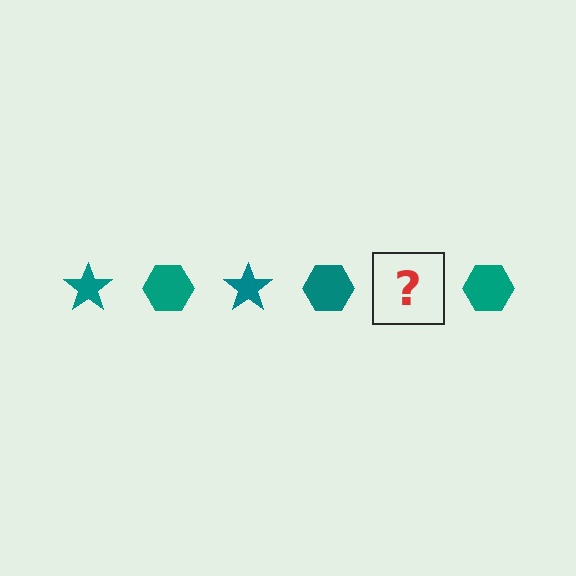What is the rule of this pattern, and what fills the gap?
The rule is that the pattern cycles through star, hexagon shapes in teal. The gap should be filled with a teal star.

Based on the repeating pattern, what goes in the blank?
The blank should be a teal star.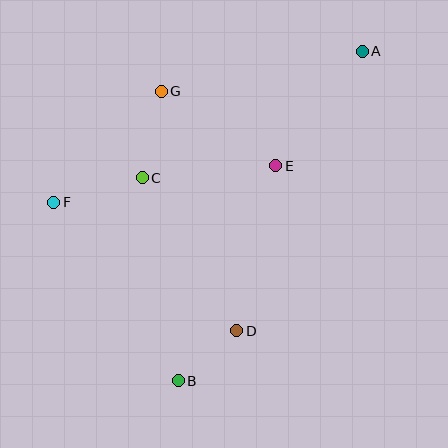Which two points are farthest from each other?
Points A and B are farthest from each other.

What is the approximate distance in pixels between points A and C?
The distance between A and C is approximately 254 pixels.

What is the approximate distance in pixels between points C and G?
The distance between C and G is approximately 88 pixels.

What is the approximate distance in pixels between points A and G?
The distance between A and G is approximately 205 pixels.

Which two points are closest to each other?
Points B and D are closest to each other.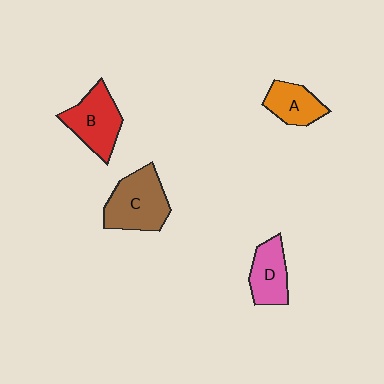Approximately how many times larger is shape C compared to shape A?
Approximately 1.7 times.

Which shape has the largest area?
Shape C (brown).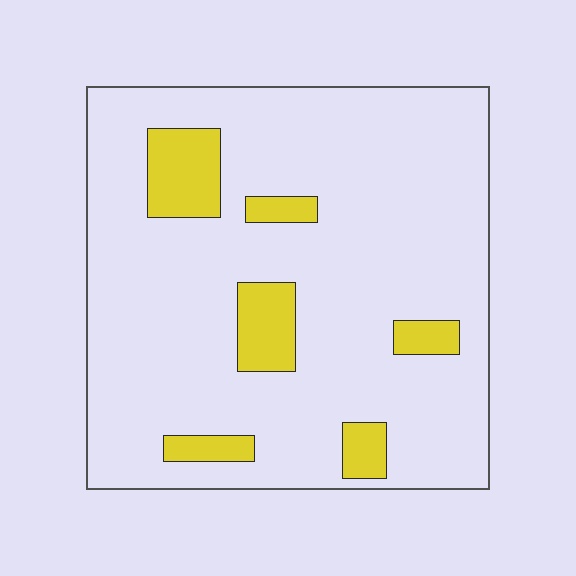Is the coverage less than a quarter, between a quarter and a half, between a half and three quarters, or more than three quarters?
Less than a quarter.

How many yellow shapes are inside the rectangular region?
6.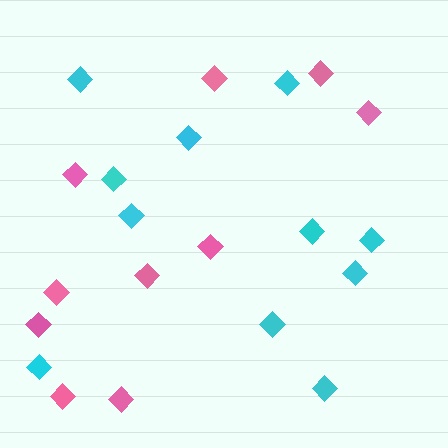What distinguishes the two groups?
There are 2 groups: one group of pink diamonds (10) and one group of cyan diamonds (11).